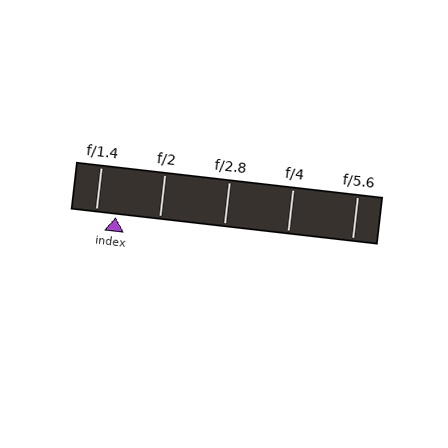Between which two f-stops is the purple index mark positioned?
The index mark is between f/1.4 and f/2.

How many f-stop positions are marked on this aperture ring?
There are 5 f-stop positions marked.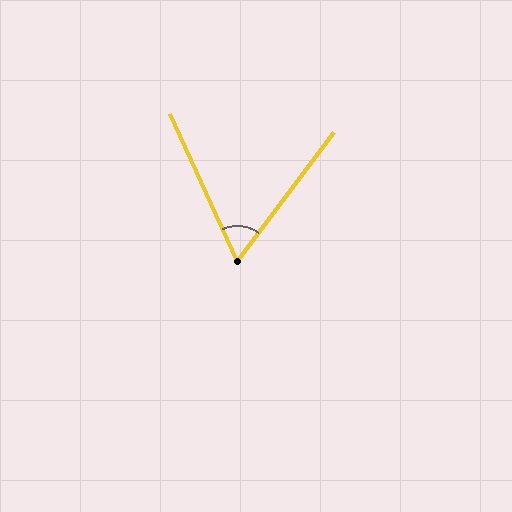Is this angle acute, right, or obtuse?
It is acute.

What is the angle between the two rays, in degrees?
Approximately 61 degrees.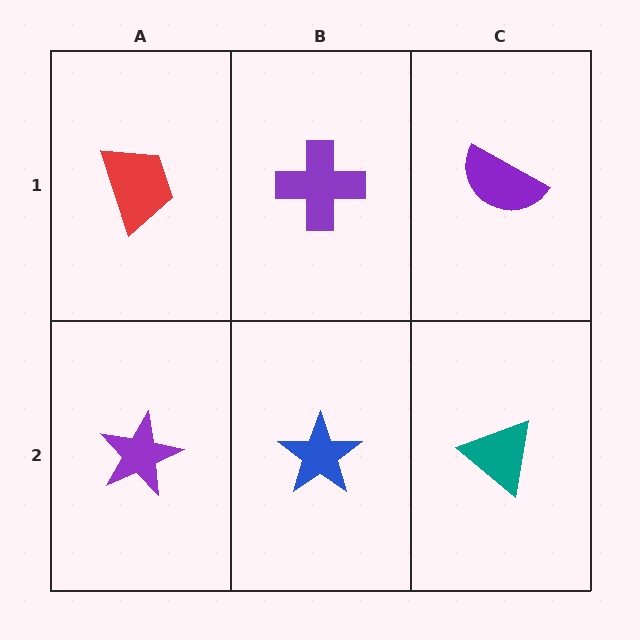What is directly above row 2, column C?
A purple semicircle.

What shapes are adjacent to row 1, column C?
A teal triangle (row 2, column C), a purple cross (row 1, column B).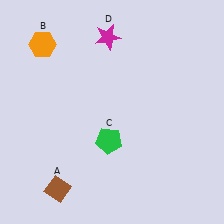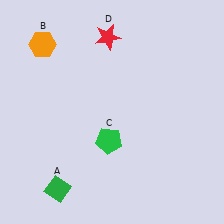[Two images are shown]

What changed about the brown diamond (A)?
In Image 1, A is brown. In Image 2, it changed to green.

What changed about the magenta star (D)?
In Image 1, D is magenta. In Image 2, it changed to red.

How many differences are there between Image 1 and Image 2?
There are 2 differences between the two images.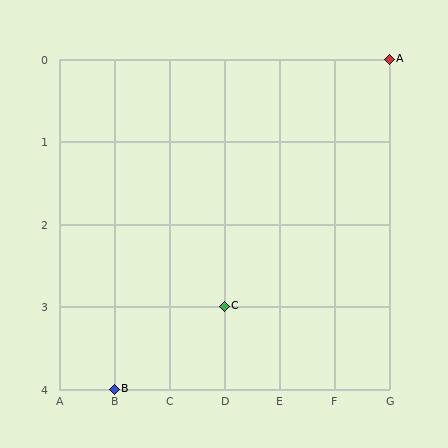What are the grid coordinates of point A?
Point A is at grid coordinates (G, 0).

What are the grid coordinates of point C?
Point C is at grid coordinates (D, 3).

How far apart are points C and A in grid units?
Points C and A are 3 columns and 3 rows apart (about 4.2 grid units diagonally).